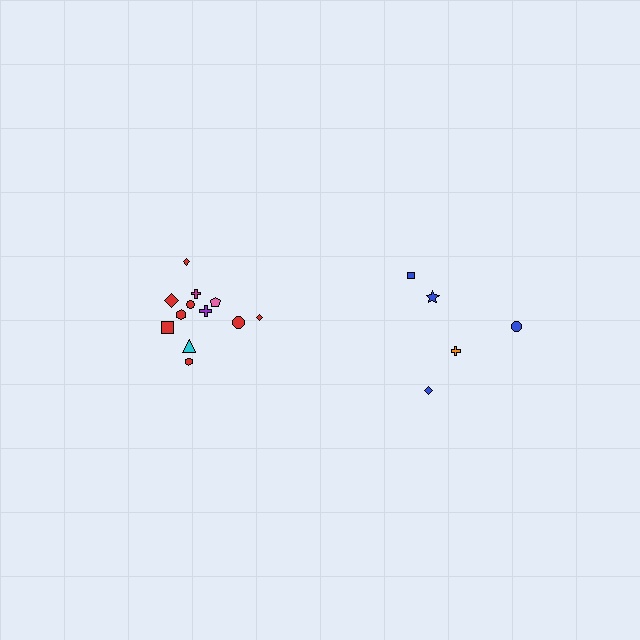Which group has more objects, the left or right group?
The left group.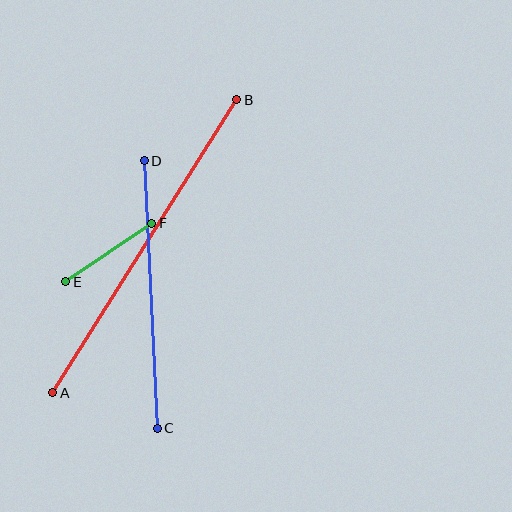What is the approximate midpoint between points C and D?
The midpoint is at approximately (151, 295) pixels.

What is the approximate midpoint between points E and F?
The midpoint is at approximately (109, 252) pixels.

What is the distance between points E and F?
The distance is approximately 104 pixels.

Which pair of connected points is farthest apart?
Points A and B are farthest apart.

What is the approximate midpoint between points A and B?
The midpoint is at approximately (145, 246) pixels.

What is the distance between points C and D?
The distance is approximately 268 pixels.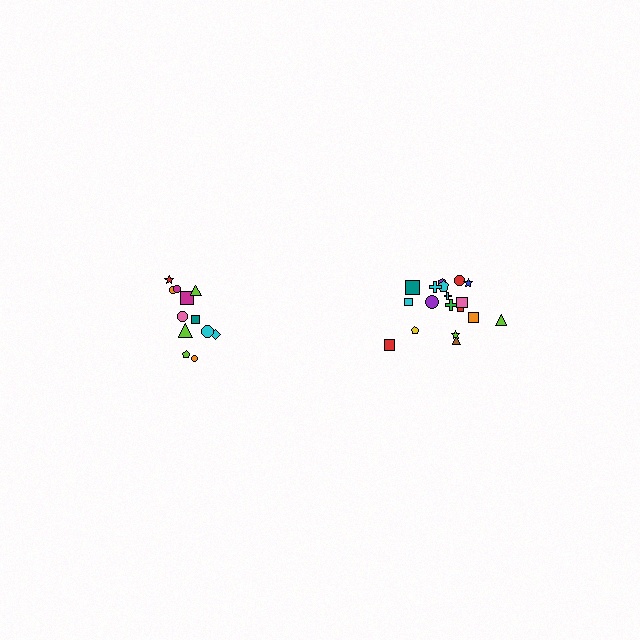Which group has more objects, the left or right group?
The right group.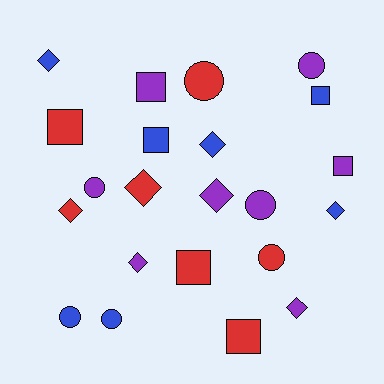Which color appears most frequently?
Purple, with 8 objects.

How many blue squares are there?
There are 2 blue squares.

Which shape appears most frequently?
Diamond, with 8 objects.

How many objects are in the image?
There are 22 objects.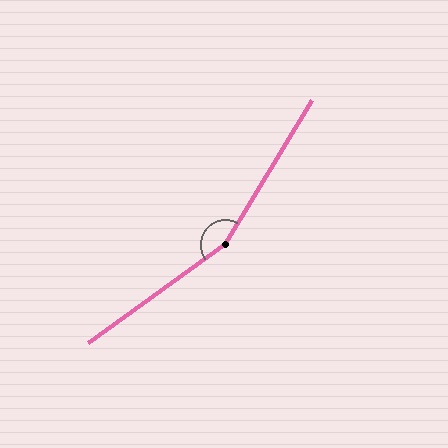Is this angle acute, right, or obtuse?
It is obtuse.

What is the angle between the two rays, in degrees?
Approximately 157 degrees.